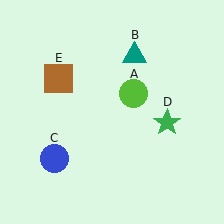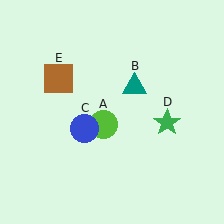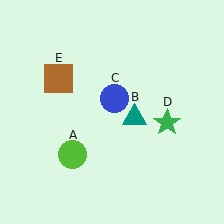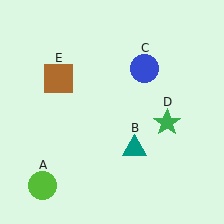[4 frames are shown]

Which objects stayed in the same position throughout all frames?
Green star (object D) and brown square (object E) remained stationary.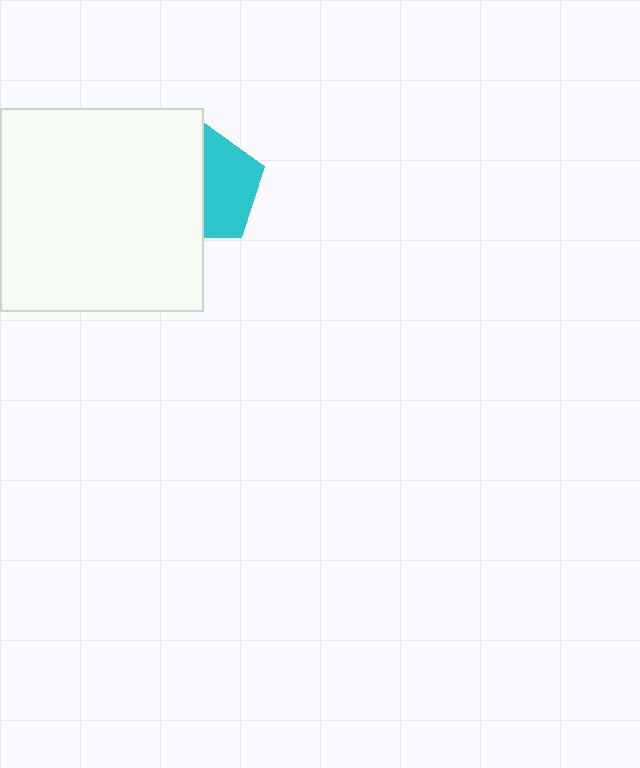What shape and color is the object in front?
The object in front is a white square.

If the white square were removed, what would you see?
You would see the complete cyan pentagon.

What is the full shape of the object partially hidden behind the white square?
The partially hidden object is a cyan pentagon.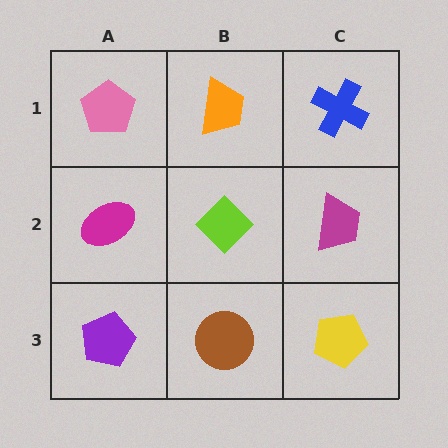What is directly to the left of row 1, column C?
An orange trapezoid.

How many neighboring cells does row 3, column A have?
2.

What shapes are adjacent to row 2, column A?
A pink pentagon (row 1, column A), a purple pentagon (row 3, column A), a lime diamond (row 2, column B).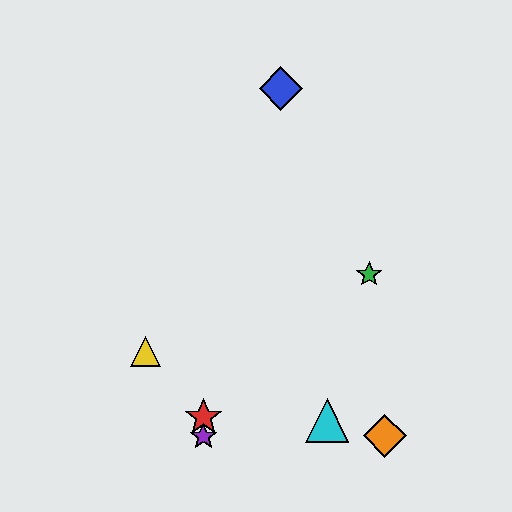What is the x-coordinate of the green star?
The green star is at x≈369.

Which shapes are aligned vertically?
The red star, the purple star are aligned vertically.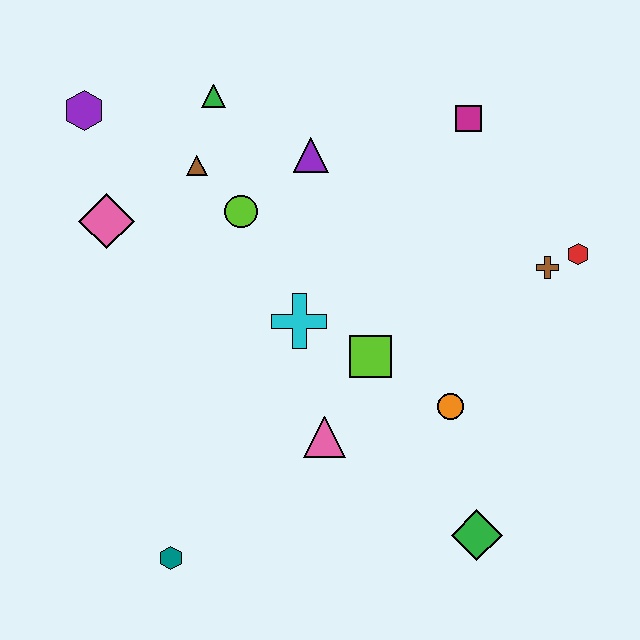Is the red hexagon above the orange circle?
Yes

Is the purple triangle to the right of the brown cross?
No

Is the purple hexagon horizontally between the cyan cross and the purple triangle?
No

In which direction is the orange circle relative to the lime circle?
The orange circle is to the right of the lime circle.